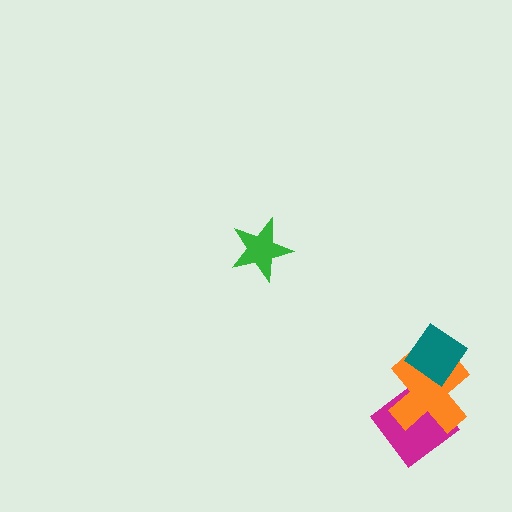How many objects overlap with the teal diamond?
1 object overlaps with the teal diamond.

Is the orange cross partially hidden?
Yes, it is partially covered by another shape.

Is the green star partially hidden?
No, no other shape covers it.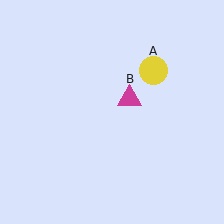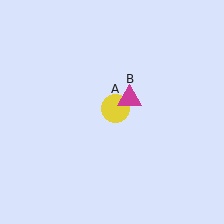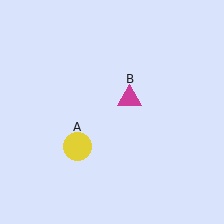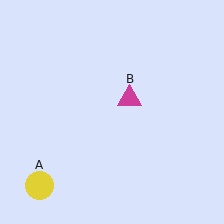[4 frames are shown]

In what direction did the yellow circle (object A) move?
The yellow circle (object A) moved down and to the left.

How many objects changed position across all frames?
1 object changed position: yellow circle (object A).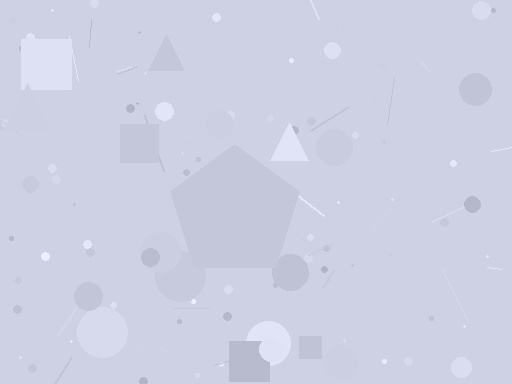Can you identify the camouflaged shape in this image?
The camouflaged shape is a pentagon.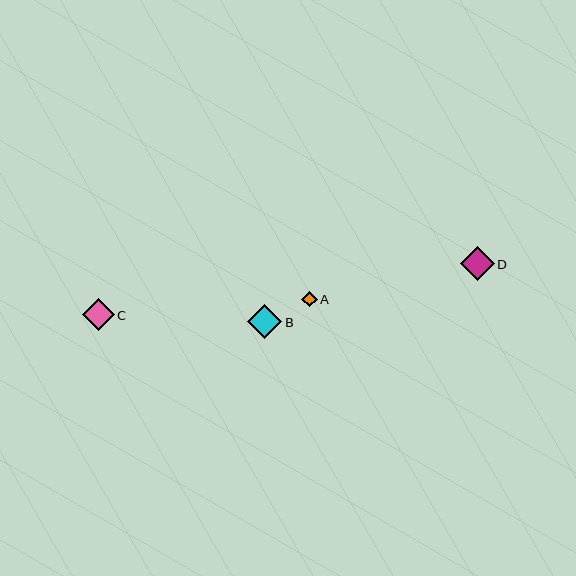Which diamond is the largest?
Diamond D is the largest with a size of approximately 34 pixels.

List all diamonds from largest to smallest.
From largest to smallest: D, B, C, A.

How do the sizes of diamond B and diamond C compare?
Diamond B and diamond C are approximately the same size.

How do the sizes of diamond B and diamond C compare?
Diamond B and diamond C are approximately the same size.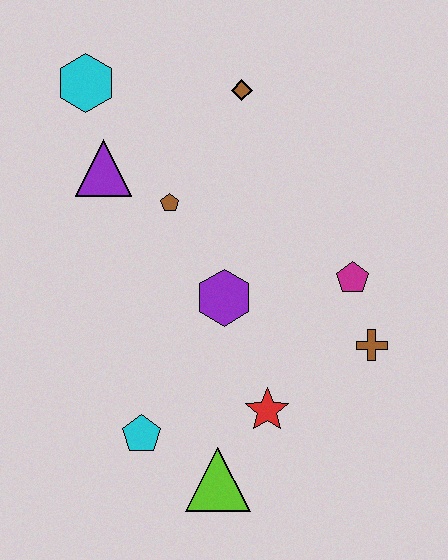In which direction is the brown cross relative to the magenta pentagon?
The brown cross is below the magenta pentagon.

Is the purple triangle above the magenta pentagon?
Yes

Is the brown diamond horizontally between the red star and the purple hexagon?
Yes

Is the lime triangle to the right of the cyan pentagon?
Yes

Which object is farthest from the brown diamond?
The lime triangle is farthest from the brown diamond.